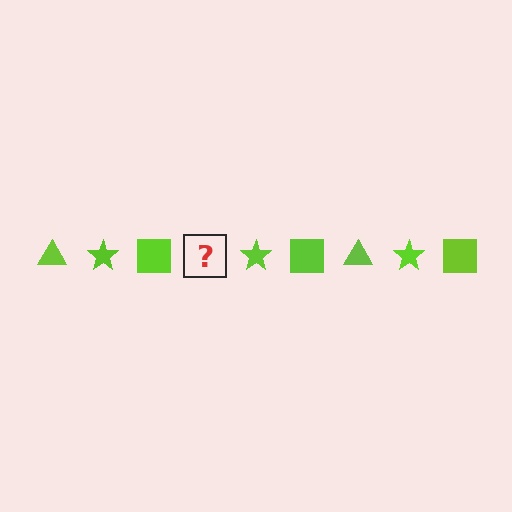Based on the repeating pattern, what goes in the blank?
The blank should be a lime triangle.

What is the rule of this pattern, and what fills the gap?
The rule is that the pattern cycles through triangle, star, square shapes in lime. The gap should be filled with a lime triangle.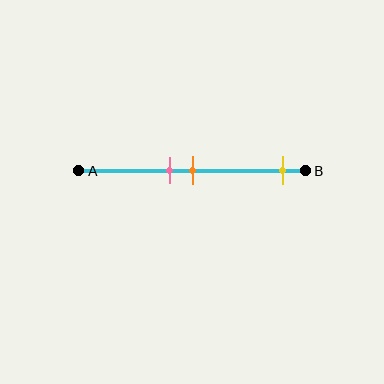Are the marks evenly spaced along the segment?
No, the marks are not evenly spaced.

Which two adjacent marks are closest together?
The pink and orange marks are the closest adjacent pair.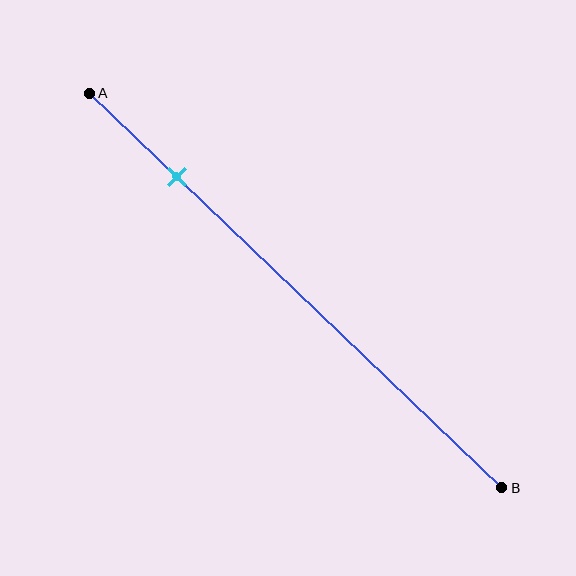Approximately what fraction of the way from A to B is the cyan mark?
The cyan mark is approximately 20% of the way from A to B.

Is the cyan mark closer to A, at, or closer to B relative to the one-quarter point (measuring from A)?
The cyan mark is closer to point A than the one-quarter point of segment AB.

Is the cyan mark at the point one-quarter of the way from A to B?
No, the mark is at about 20% from A, not at the 25% one-quarter point.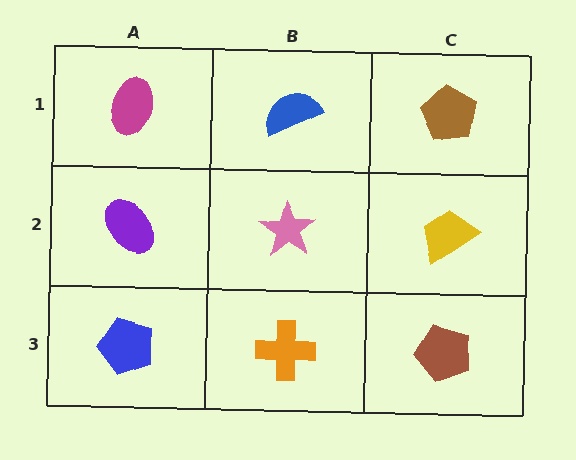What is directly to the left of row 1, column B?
A magenta ellipse.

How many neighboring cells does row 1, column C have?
2.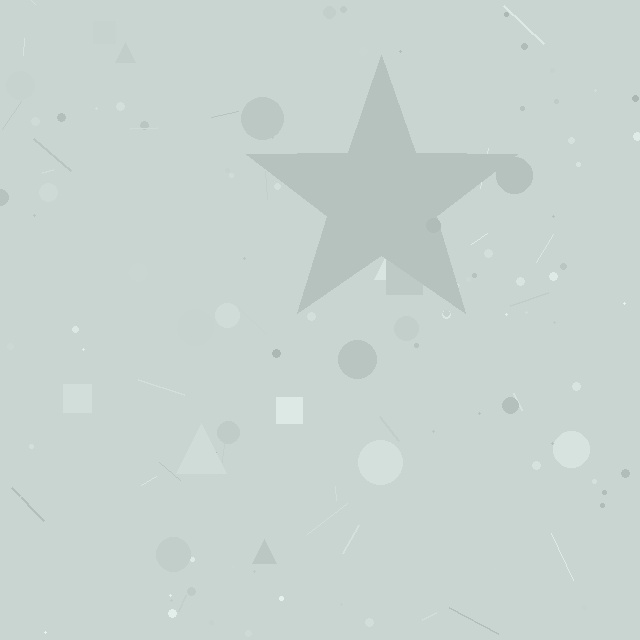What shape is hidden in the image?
A star is hidden in the image.